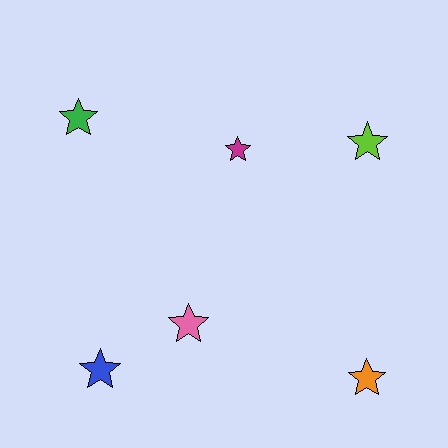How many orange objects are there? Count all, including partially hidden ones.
There is 1 orange object.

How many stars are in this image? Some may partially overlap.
There are 6 stars.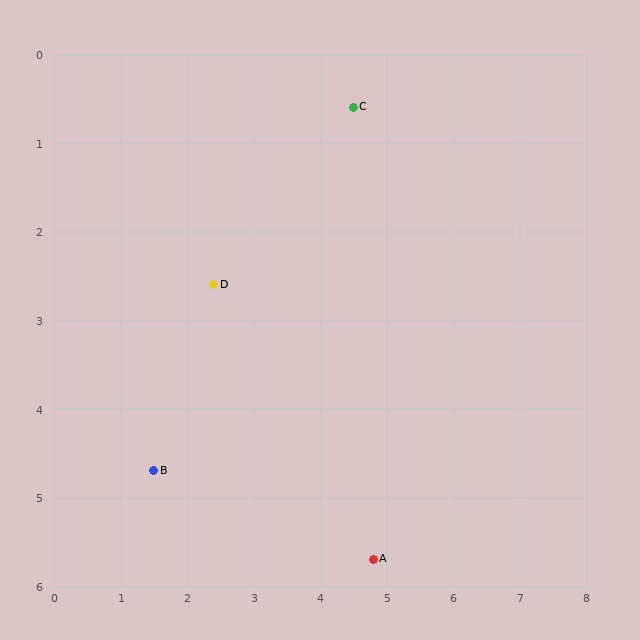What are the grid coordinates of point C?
Point C is at approximately (4.5, 0.6).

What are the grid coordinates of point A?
Point A is at approximately (4.8, 5.7).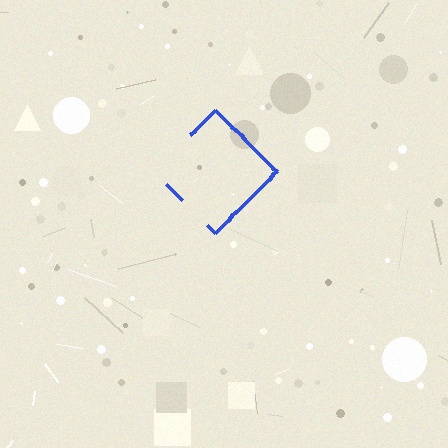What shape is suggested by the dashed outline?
The dashed outline suggests a diamond.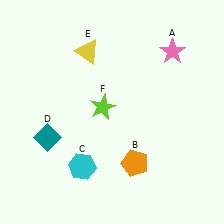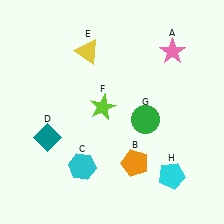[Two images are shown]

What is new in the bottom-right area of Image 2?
A cyan pentagon (H) was added in the bottom-right area of Image 2.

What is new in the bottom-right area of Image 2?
A green circle (G) was added in the bottom-right area of Image 2.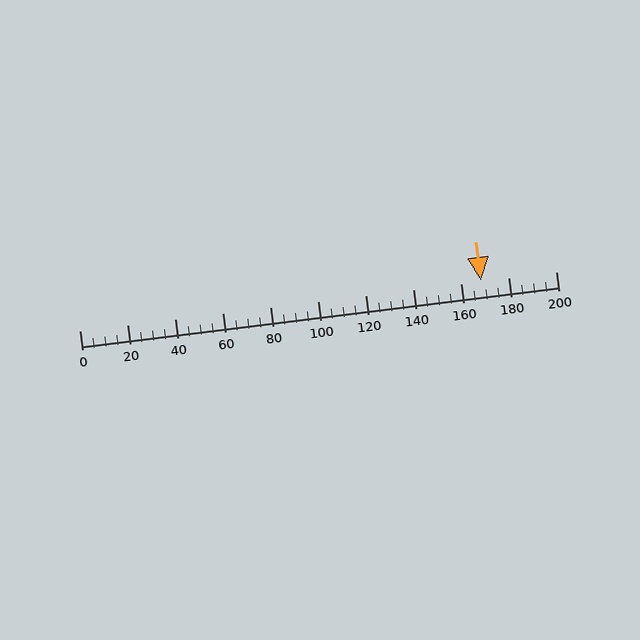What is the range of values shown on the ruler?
The ruler shows values from 0 to 200.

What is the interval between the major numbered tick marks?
The major tick marks are spaced 20 units apart.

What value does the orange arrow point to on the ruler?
The orange arrow points to approximately 169.